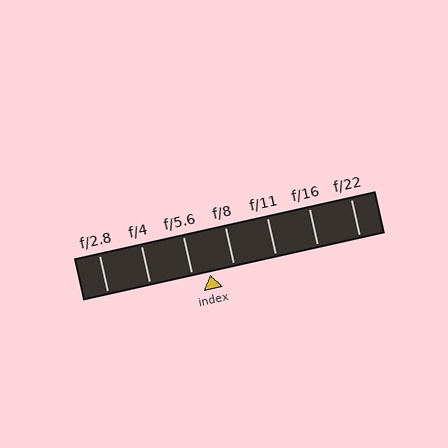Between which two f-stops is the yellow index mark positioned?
The index mark is between f/5.6 and f/8.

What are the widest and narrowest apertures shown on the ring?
The widest aperture shown is f/2.8 and the narrowest is f/22.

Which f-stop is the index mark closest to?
The index mark is closest to f/5.6.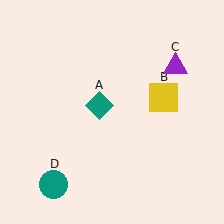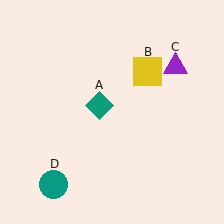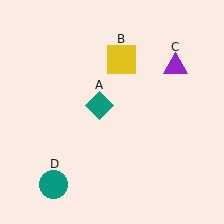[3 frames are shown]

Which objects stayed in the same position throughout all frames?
Teal diamond (object A) and purple triangle (object C) and teal circle (object D) remained stationary.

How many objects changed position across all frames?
1 object changed position: yellow square (object B).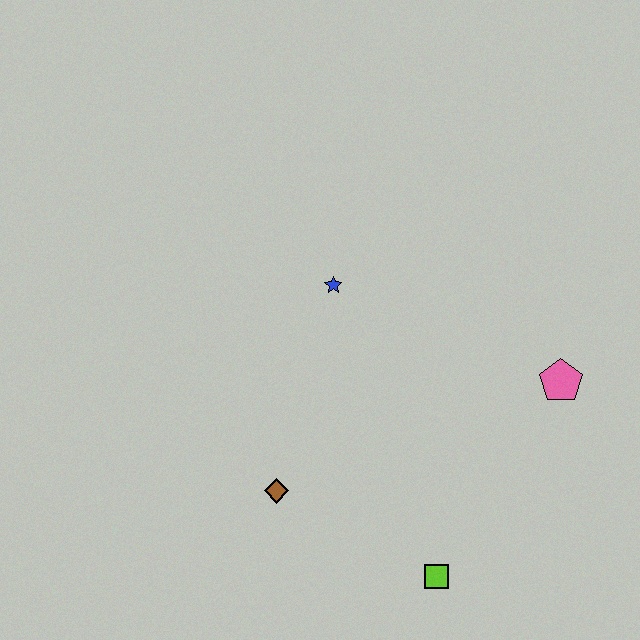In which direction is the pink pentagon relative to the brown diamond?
The pink pentagon is to the right of the brown diamond.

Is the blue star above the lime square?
Yes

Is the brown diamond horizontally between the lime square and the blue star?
No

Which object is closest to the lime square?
The brown diamond is closest to the lime square.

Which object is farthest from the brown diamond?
The pink pentagon is farthest from the brown diamond.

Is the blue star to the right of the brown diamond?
Yes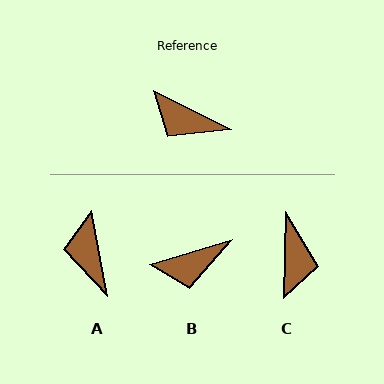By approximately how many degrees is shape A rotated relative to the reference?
Approximately 53 degrees clockwise.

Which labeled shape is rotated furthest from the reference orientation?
C, about 115 degrees away.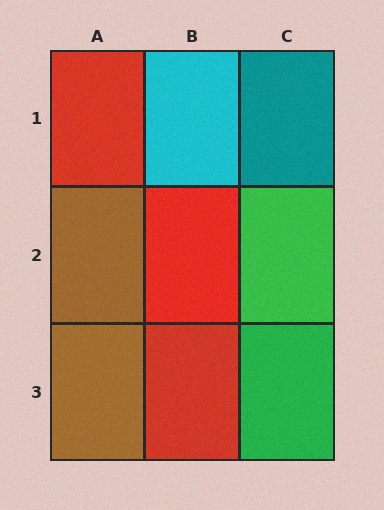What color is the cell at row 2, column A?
Brown.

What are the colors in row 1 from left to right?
Red, cyan, teal.